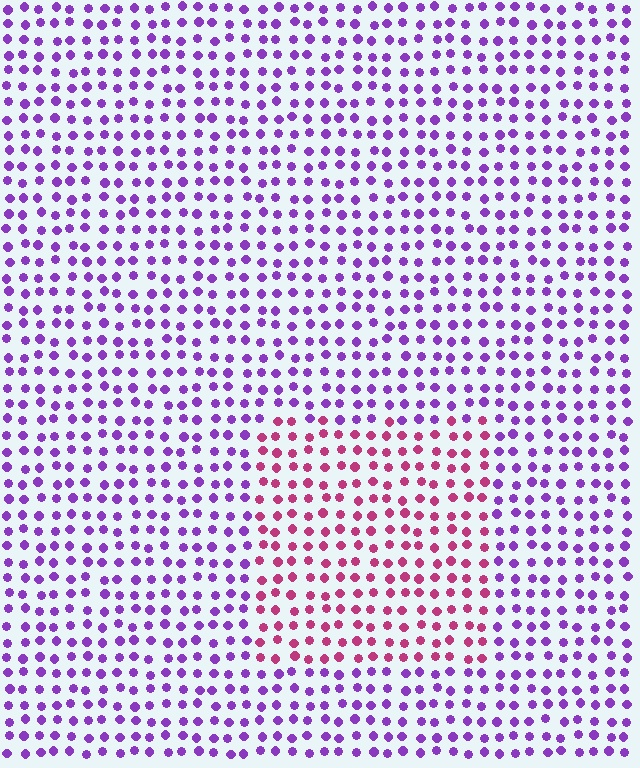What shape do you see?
I see a rectangle.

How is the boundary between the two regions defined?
The boundary is defined purely by a slight shift in hue (about 52 degrees). Spacing, size, and orientation are identical on both sides.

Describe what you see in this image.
The image is filled with small purple elements in a uniform arrangement. A rectangle-shaped region is visible where the elements are tinted to a slightly different hue, forming a subtle color boundary.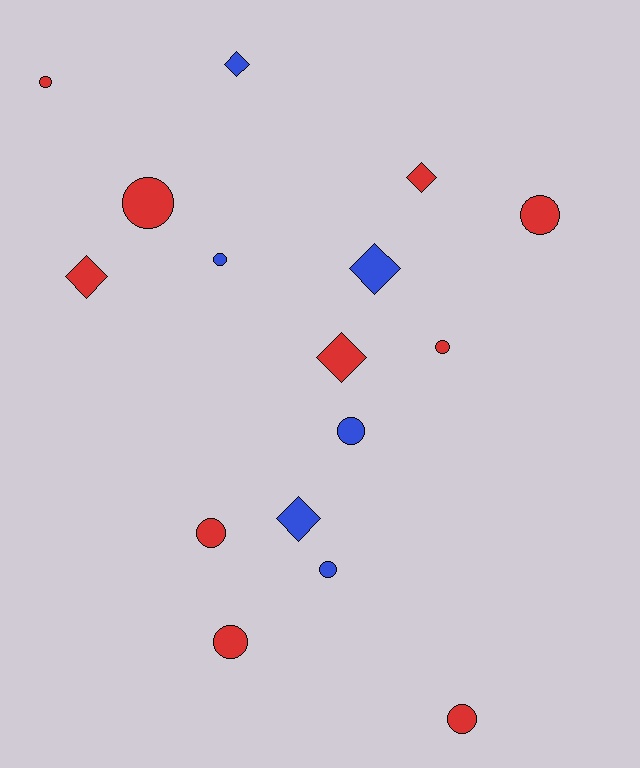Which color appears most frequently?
Red, with 10 objects.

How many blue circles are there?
There are 3 blue circles.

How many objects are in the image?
There are 16 objects.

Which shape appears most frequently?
Circle, with 10 objects.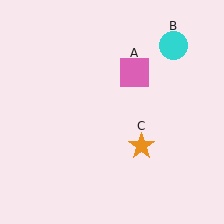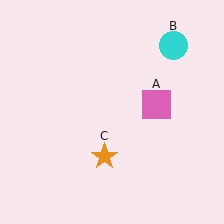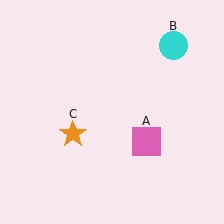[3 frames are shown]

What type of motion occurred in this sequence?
The pink square (object A), orange star (object C) rotated clockwise around the center of the scene.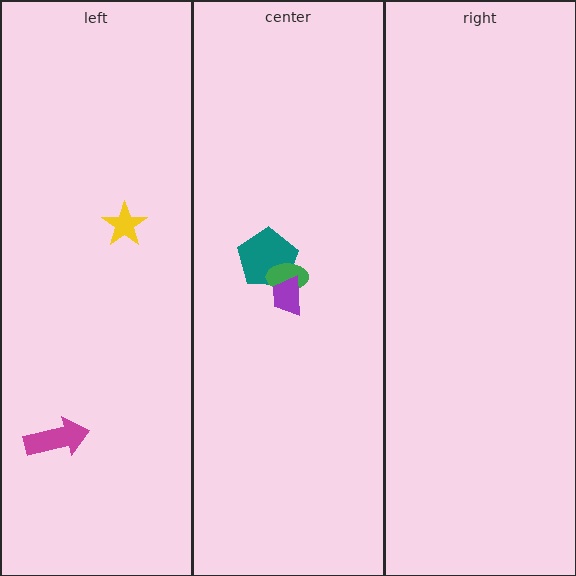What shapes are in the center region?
The teal pentagon, the green ellipse, the purple trapezoid.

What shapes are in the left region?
The yellow star, the magenta arrow.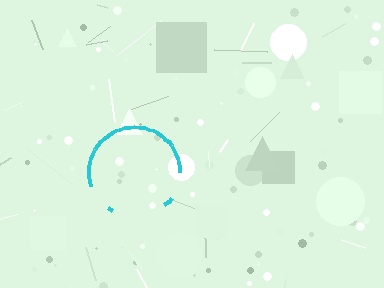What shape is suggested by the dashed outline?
The dashed outline suggests a circle.